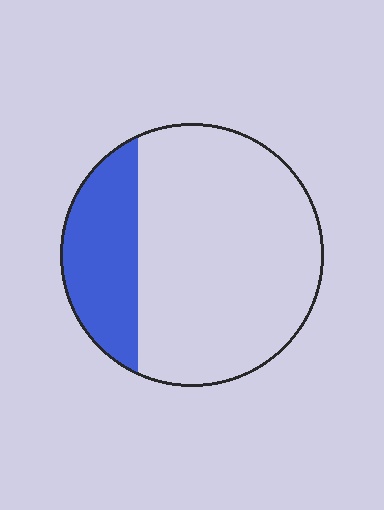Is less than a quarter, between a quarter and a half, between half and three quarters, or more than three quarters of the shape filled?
Less than a quarter.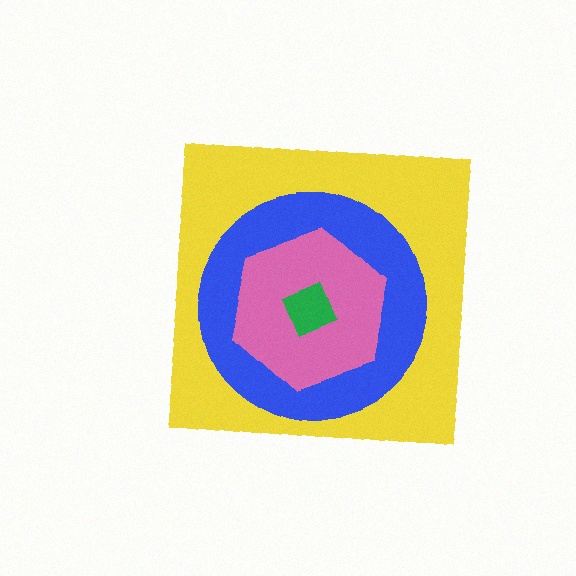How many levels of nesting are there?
4.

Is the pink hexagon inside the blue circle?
Yes.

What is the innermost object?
The green square.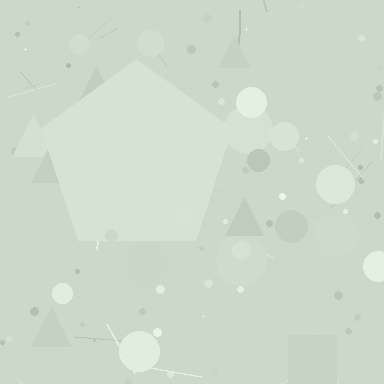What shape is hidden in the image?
A pentagon is hidden in the image.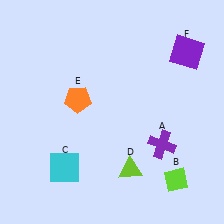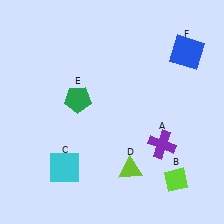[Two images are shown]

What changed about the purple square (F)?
In Image 1, F is purple. In Image 2, it changed to blue.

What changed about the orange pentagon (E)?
In Image 1, E is orange. In Image 2, it changed to green.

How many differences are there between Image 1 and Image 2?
There are 2 differences between the two images.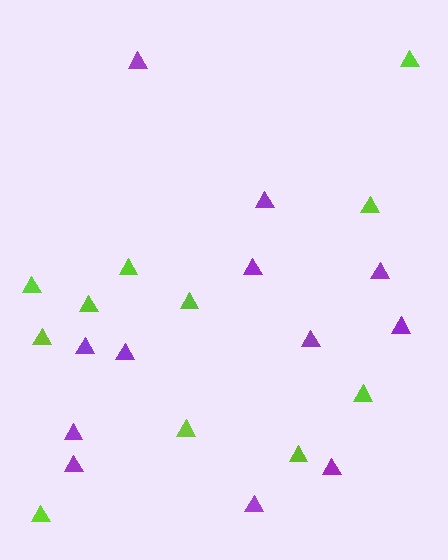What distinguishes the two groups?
There are 2 groups: one group of lime triangles (11) and one group of purple triangles (12).